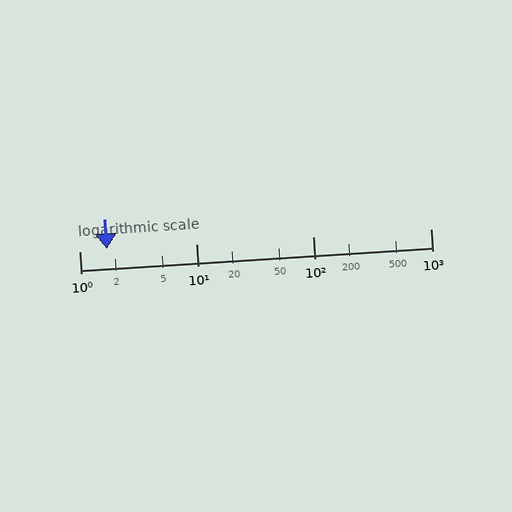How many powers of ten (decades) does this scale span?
The scale spans 3 decades, from 1 to 1000.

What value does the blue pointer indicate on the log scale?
The pointer indicates approximately 1.7.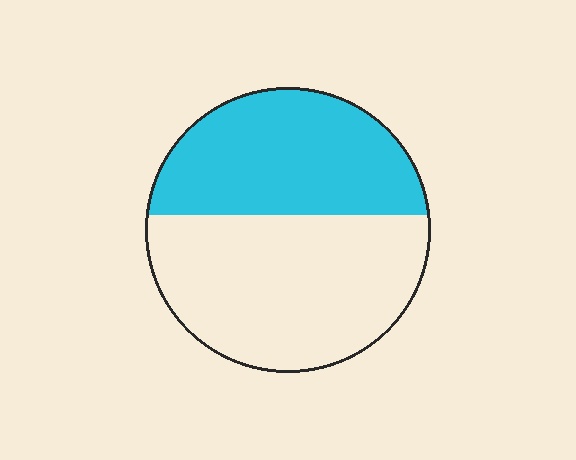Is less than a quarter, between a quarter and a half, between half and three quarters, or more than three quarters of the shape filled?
Between a quarter and a half.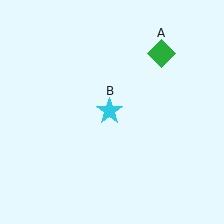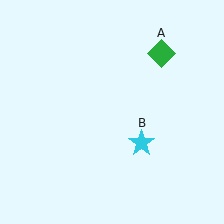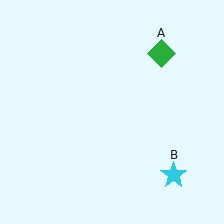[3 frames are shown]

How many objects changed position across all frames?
1 object changed position: cyan star (object B).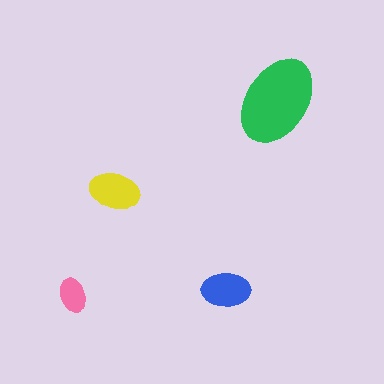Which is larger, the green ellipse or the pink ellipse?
The green one.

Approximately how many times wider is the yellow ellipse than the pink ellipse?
About 1.5 times wider.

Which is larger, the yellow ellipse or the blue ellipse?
The yellow one.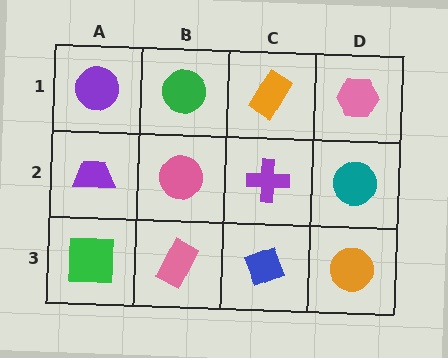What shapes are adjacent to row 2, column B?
A green circle (row 1, column B), a pink rectangle (row 3, column B), a purple trapezoid (row 2, column A), a purple cross (row 2, column C).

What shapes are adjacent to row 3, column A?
A purple trapezoid (row 2, column A), a pink rectangle (row 3, column B).